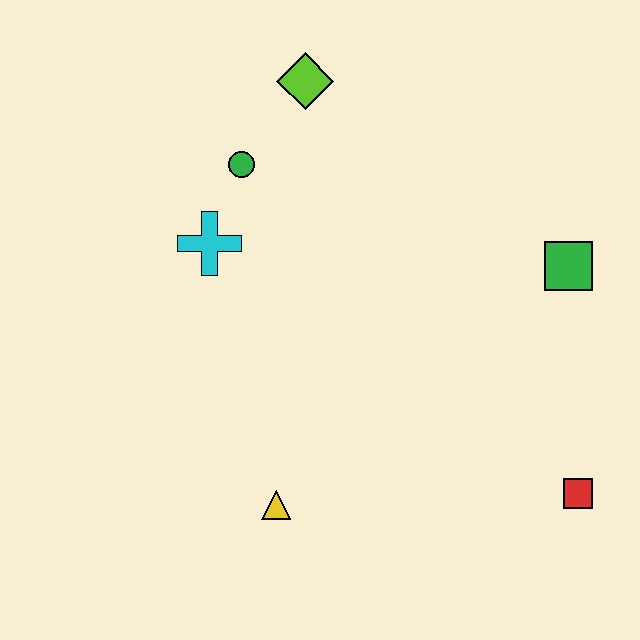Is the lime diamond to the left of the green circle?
No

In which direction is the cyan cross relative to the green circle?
The cyan cross is below the green circle.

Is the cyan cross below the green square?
No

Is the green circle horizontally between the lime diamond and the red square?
No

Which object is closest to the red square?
The green square is closest to the red square.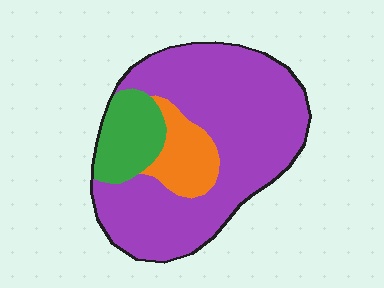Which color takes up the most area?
Purple, at roughly 75%.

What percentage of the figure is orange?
Orange takes up about one eighth (1/8) of the figure.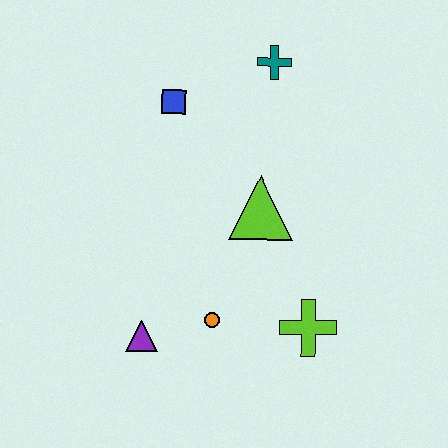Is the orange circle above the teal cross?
No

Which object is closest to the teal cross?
The blue square is closest to the teal cross.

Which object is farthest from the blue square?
The lime cross is farthest from the blue square.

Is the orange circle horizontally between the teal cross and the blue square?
Yes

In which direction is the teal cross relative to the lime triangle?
The teal cross is above the lime triangle.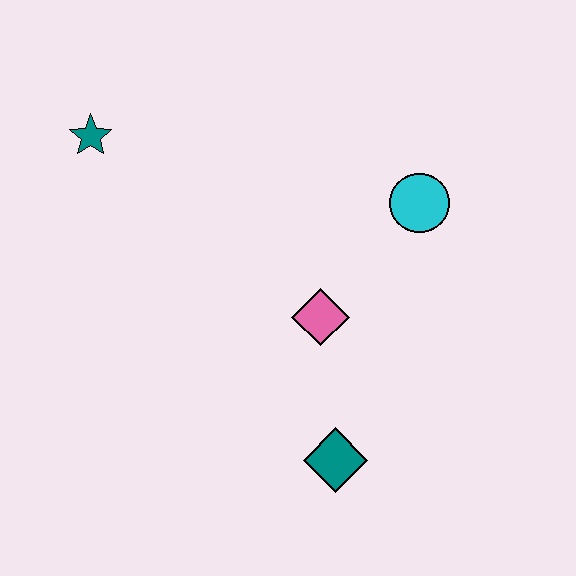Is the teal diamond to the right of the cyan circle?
No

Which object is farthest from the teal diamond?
The teal star is farthest from the teal diamond.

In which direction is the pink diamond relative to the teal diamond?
The pink diamond is above the teal diamond.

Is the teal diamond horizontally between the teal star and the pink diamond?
No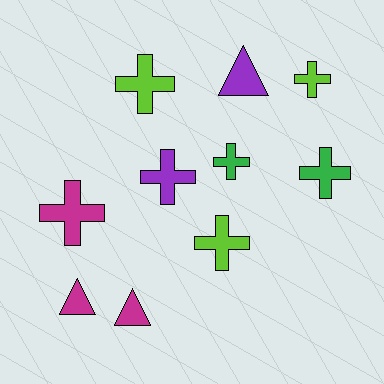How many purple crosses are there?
There is 1 purple cross.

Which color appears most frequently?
Lime, with 3 objects.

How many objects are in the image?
There are 10 objects.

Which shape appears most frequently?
Cross, with 7 objects.